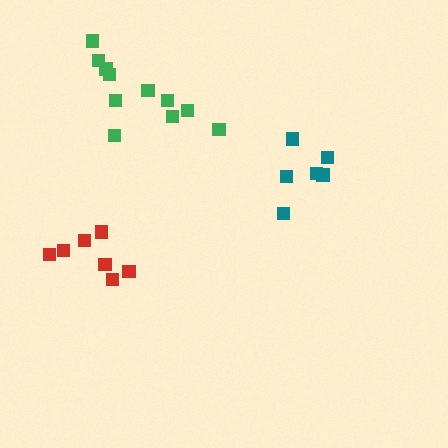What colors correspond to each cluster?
The clusters are colored: teal, green, red.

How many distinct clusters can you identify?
There are 3 distinct clusters.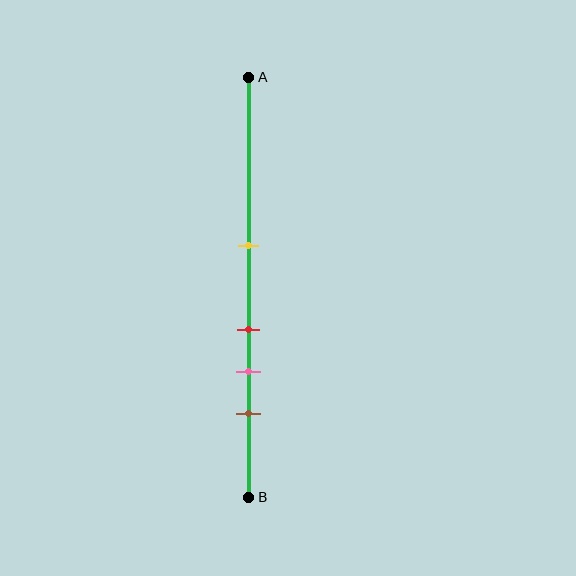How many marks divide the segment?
There are 4 marks dividing the segment.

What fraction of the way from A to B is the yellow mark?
The yellow mark is approximately 40% (0.4) of the way from A to B.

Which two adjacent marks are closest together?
The red and pink marks are the closest adjacent pair.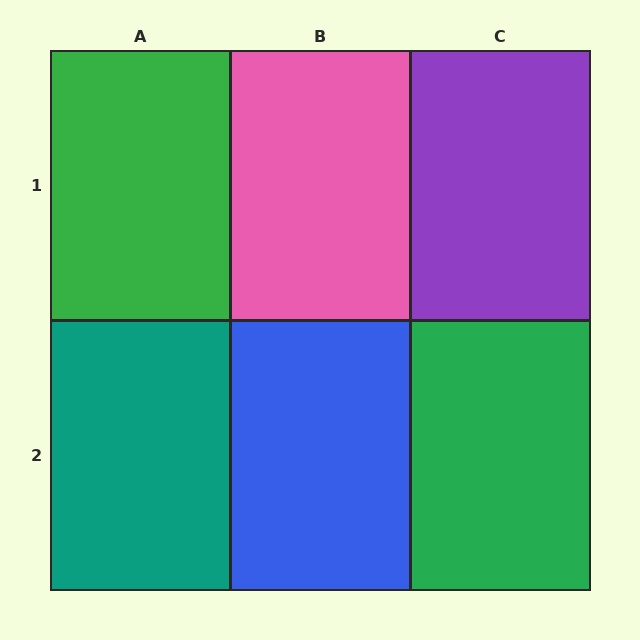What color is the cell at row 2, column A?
Teal.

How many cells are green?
2 cells are green.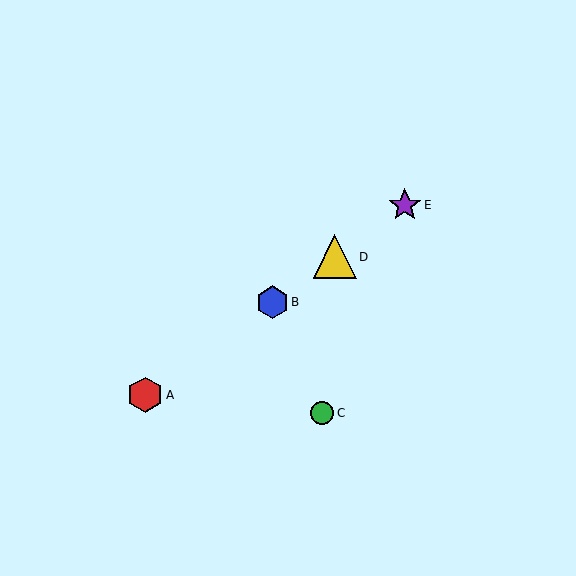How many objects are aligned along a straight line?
4 objects (A, B, D, E) are aligned along a straight line.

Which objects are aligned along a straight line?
Objects A, B, D, E are aligned along a straight line.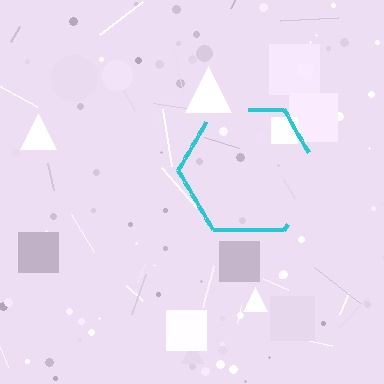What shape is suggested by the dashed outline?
The dashed outline suggests a hexagon.